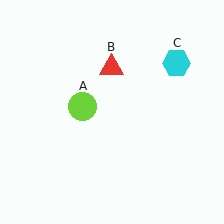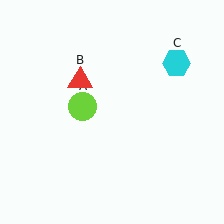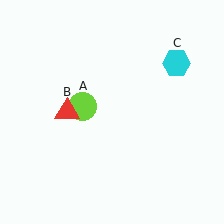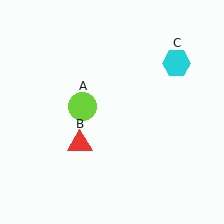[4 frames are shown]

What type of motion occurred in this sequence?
The red triangle (object B) rotated counterclockwise around the center of the scene.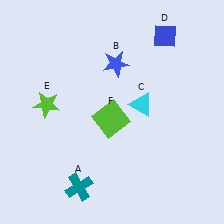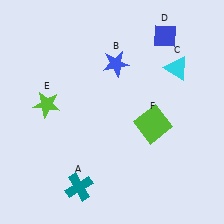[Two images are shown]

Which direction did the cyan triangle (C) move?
The cyan triangle (C) moved up.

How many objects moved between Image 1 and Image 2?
2 objects moved between the two images.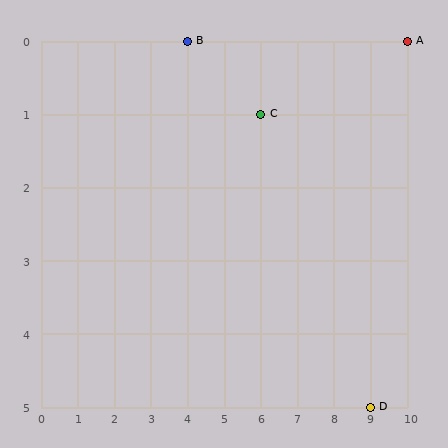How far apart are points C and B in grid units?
Points C and B are 2 columns and 1 row apart (about 2.2 grid units diagonally).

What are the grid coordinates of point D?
Point D is at grid coordinates (9, 5).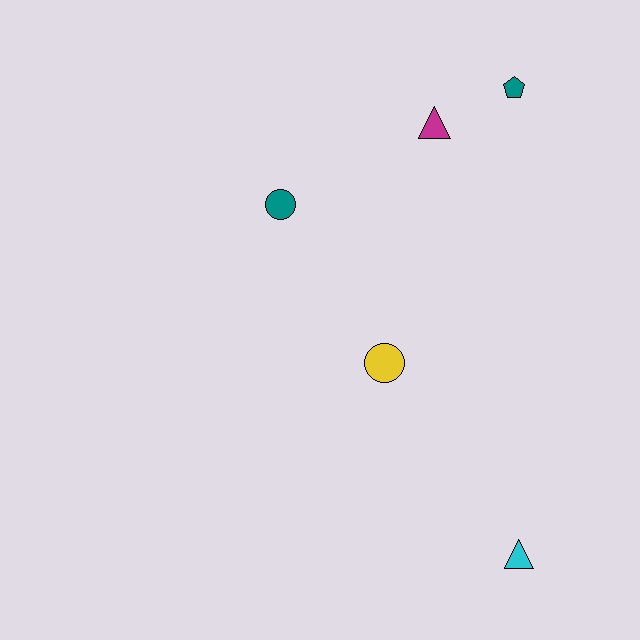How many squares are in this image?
There are no squares.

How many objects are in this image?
There are 5 objects.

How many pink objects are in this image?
There are no pink objects.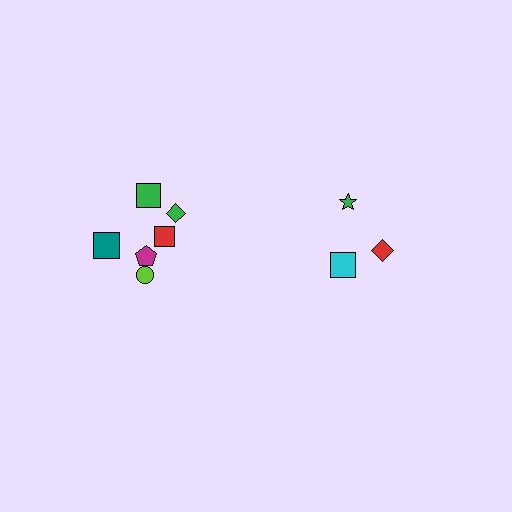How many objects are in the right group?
There are 4 objects.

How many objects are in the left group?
There are 6 objects.